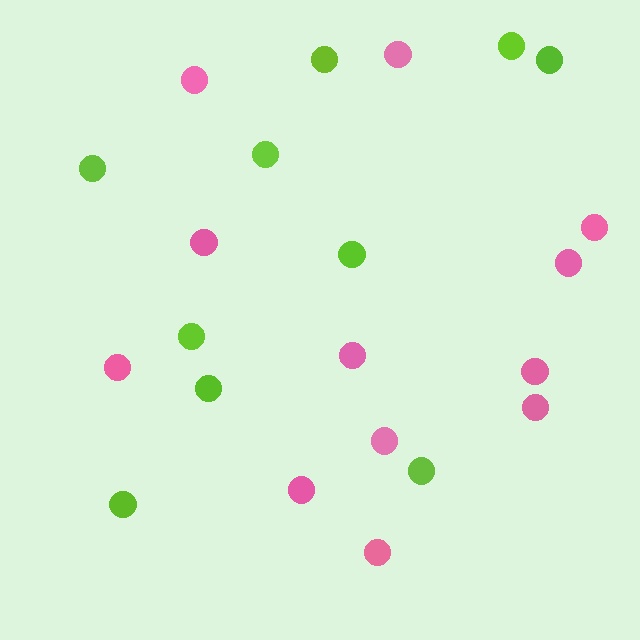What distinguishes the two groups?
There are 2 groups: one group of pink circles (12) and one group of lime circles (10).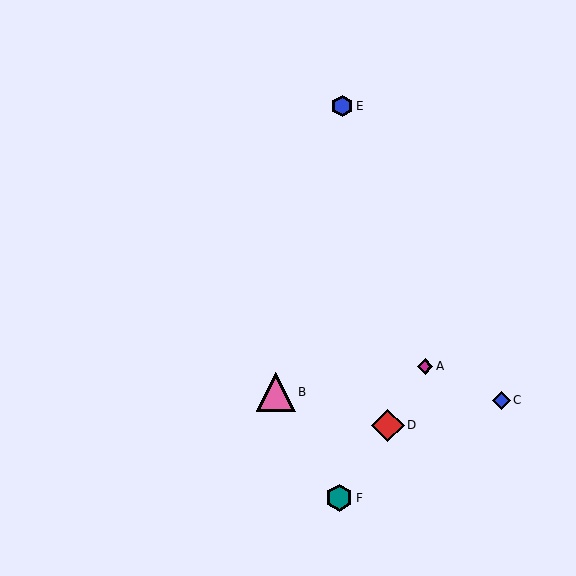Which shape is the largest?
The pink triangle (labeled B) is the largest.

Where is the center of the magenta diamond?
The center of the magenta diamond is at (425, 366).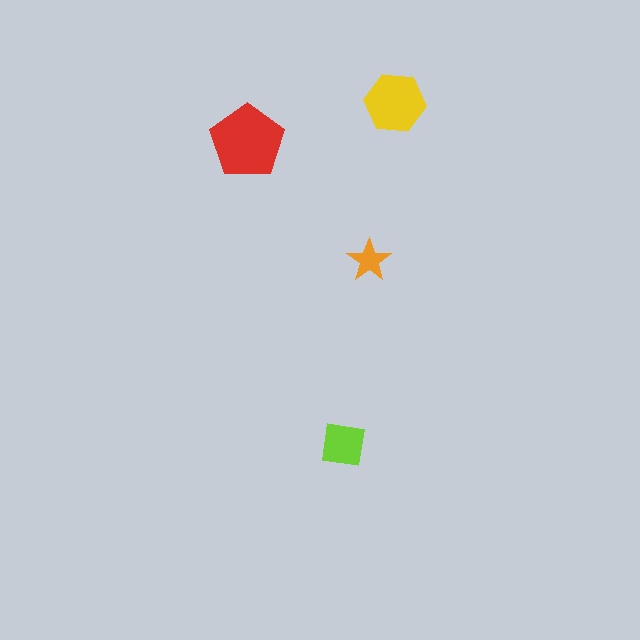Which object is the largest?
The red pentagon.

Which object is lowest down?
The lime square is bottommost.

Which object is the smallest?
The orange star.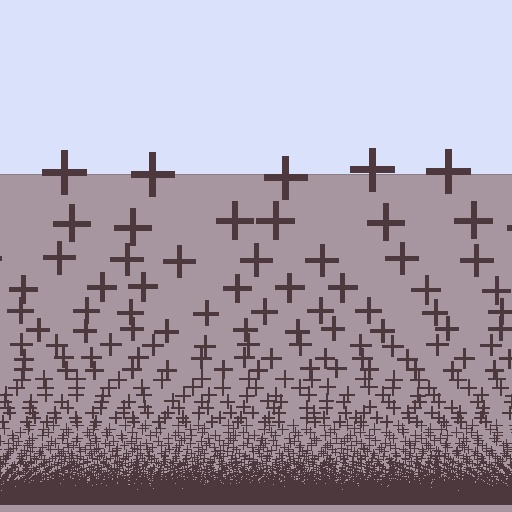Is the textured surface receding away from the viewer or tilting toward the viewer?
The surface appears to tilt toward the viewer. Texture elements get larger and sparser toward the top.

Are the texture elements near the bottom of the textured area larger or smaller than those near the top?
Smaller. The gradient is inverted — elements near the bottom are smaller and denser.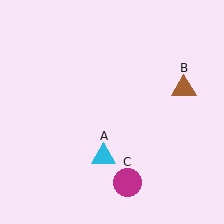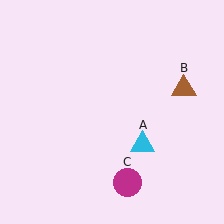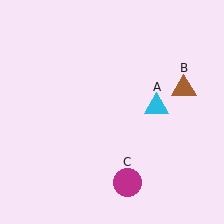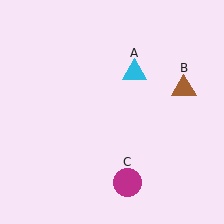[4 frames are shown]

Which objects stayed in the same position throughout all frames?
Brown triangle (object B) and magenta circle (object C) remained stationary.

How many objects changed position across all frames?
1 object changed position: cyan triangle (object A).